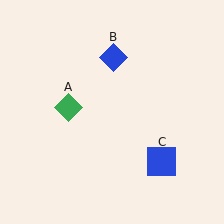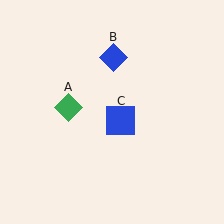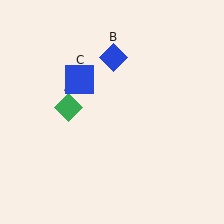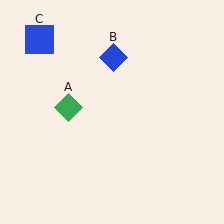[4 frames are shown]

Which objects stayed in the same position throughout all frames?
Green diamond (object A) and blue diamond (object B) remained stationary.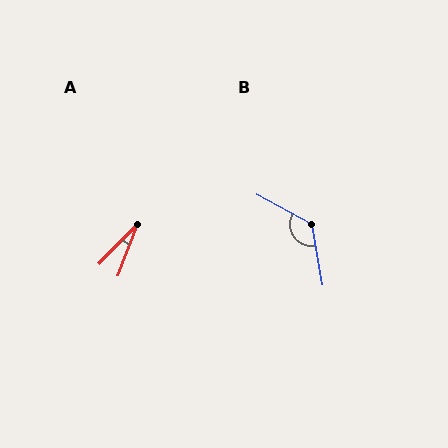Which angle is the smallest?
A, at approximately 24 degrees.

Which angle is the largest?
B, at approximately 128 degrees.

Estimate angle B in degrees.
Approximately 128 degrees.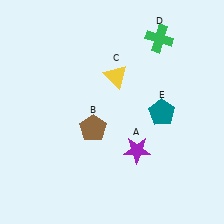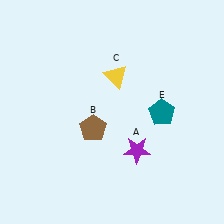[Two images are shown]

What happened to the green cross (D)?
The green cross (D) was removed in Image 2. It was in the top-right area of Image 1.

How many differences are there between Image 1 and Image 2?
There is 1 difference between the two images.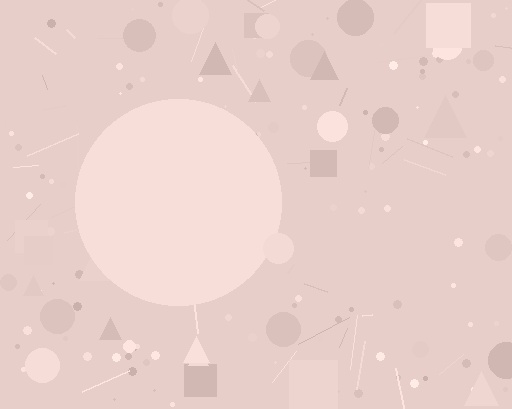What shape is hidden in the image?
A circle is hidden in the image.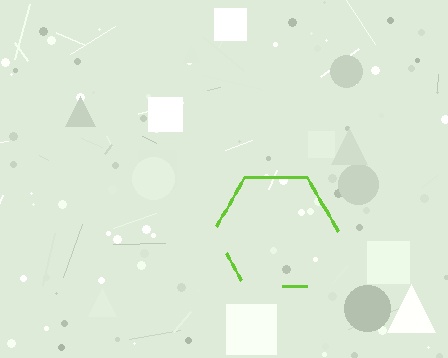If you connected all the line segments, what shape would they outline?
They would outline a hexagon.